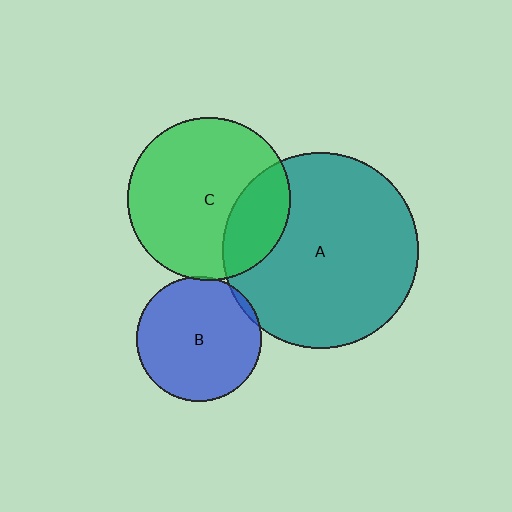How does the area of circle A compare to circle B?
Approximately 2.4 times.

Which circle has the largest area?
Circle A (teal).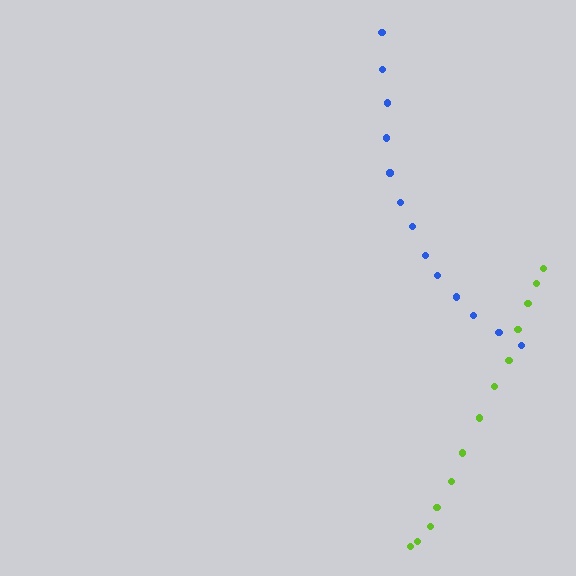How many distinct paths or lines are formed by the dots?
There are 2 distinct paths.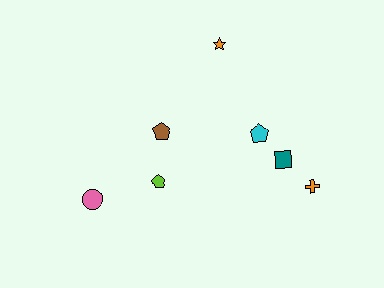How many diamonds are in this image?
There are no diamonds.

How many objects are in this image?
There are 7 objects.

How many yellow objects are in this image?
There are no yellow objects.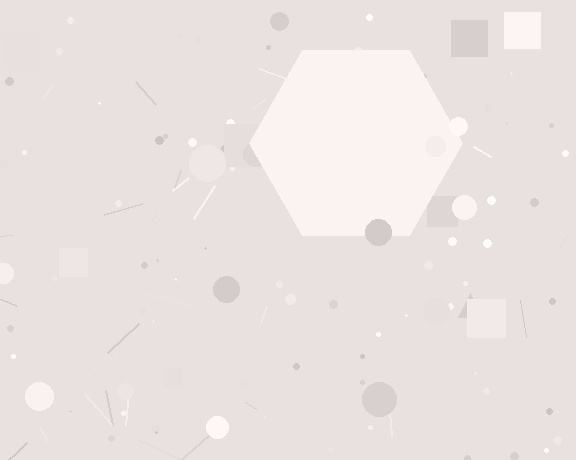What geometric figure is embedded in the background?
A hexagon is embedded in the background.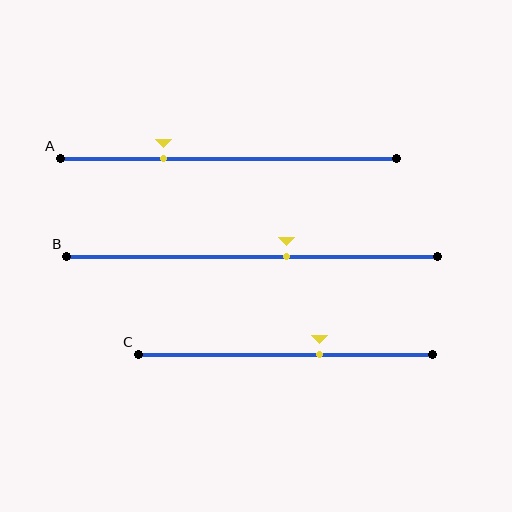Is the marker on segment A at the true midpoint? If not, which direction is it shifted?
No, the marker on segment A is shifted to the left by about 19% of the segment length.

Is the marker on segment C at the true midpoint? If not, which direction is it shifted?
No, the marker on segment C is shifted to the right by about 12% of the segment length.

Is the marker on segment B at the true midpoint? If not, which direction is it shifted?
No, the marker on segment B is shifted to the right by about 9% of the segment length.